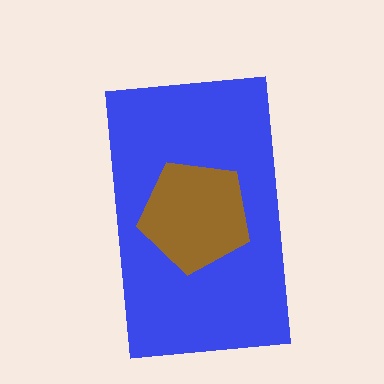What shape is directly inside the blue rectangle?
The brown pentagon.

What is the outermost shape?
The blue rectangle.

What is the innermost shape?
The brown pentagon.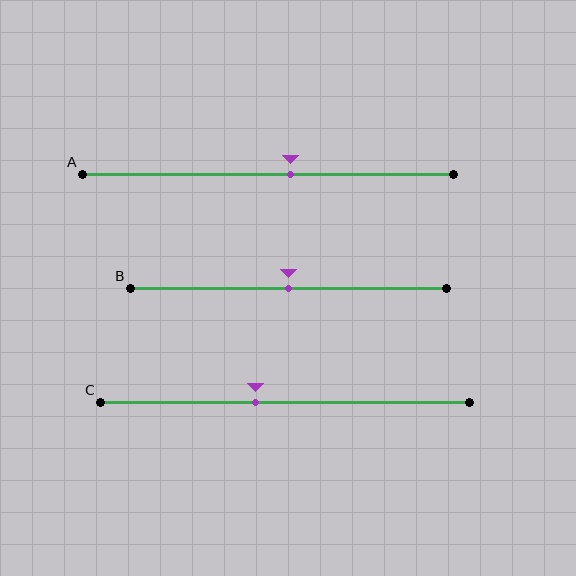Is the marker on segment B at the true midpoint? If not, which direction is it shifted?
Yes, the marker on segment B is at the true midpoint.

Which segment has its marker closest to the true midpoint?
Segment B has its marker closest to the true midpoint.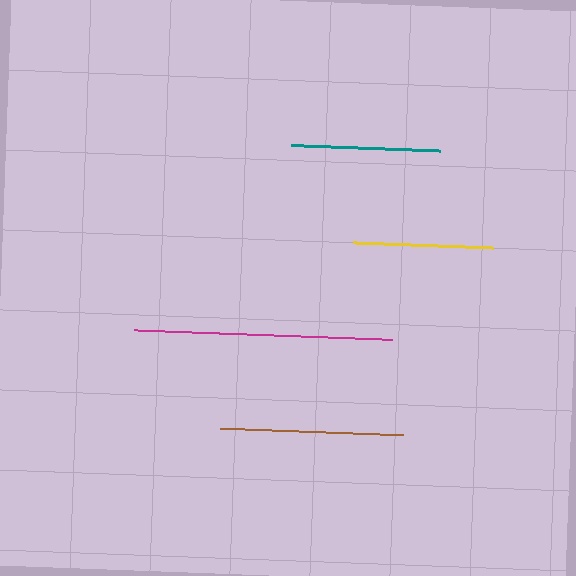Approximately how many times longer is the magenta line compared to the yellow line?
The magenta line is approximately 1.8 times the length of the yellow line.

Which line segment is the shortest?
The yellow line is the shortest at approximately 140 pixels.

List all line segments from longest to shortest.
From longest to shortest: magenta, brown, teal, yellow.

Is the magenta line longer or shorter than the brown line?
The magenta line is longer than the brown line.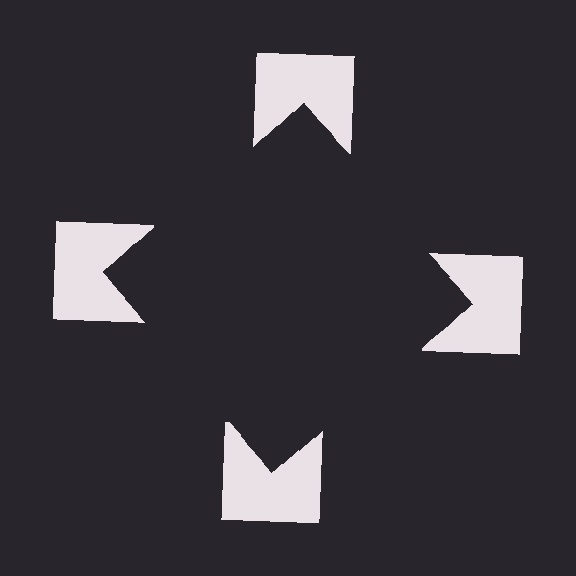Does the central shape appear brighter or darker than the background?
It typically appears slightly darker than the background, even though no actual brightness change is drawn.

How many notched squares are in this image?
There are 4 — one at each vertex of the illusory square.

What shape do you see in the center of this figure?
An illusory square — its edges are inferred from the aligned wedge cuts in the notched squares, not physically drawn.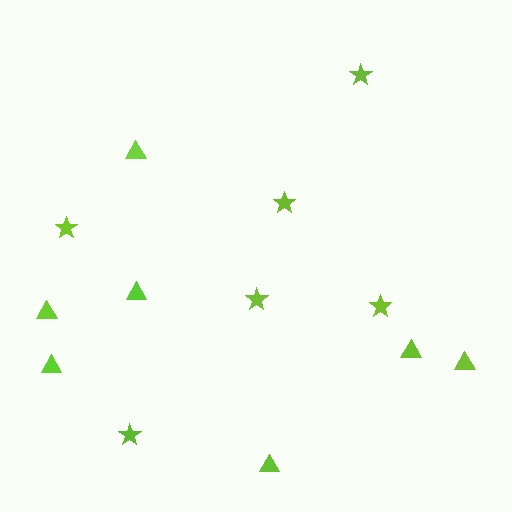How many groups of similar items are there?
There are 2 groups: one group of stars (6) and one group of triangles (7).